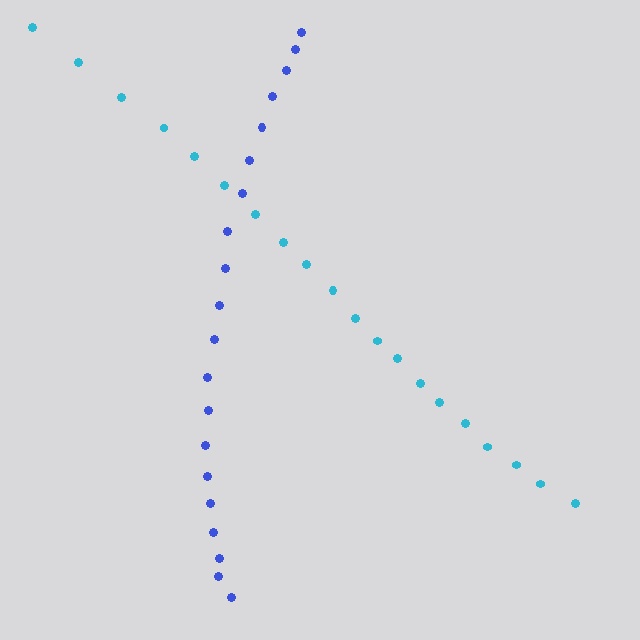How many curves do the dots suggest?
There are 2 distinct paths.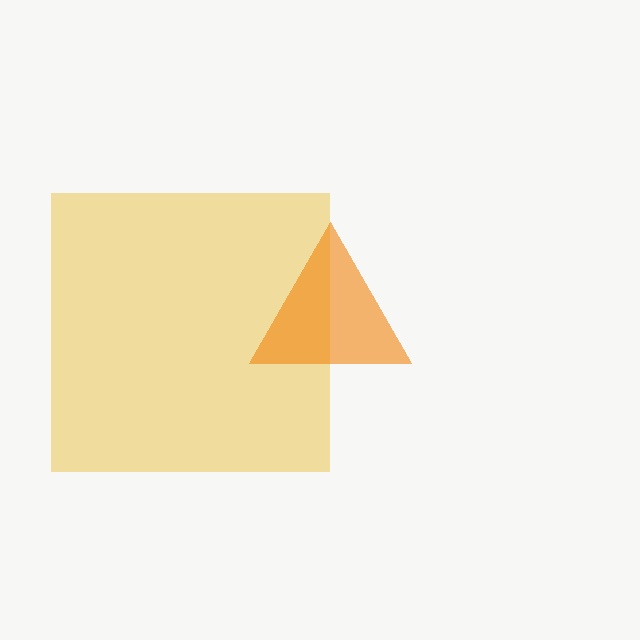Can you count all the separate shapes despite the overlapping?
Yes, there are 2 separate shapes.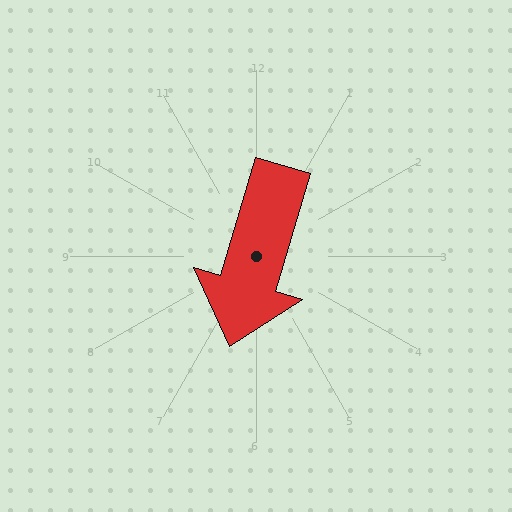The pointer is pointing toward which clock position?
Roughly 7 o'clock.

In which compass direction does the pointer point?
South.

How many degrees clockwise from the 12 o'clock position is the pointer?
Approximately 196 degrees.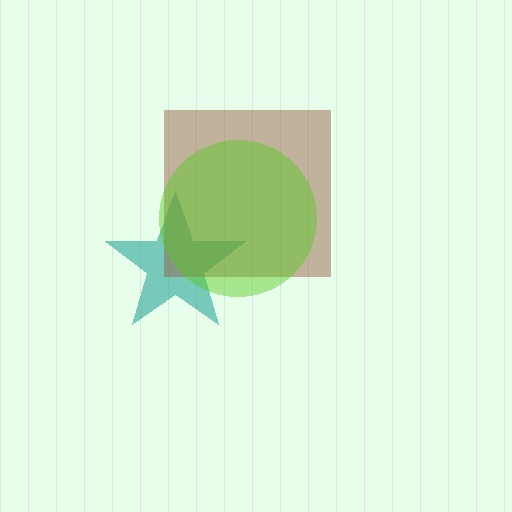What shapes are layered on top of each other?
The layered shapes are: a teal star, a brown square, a lime circle.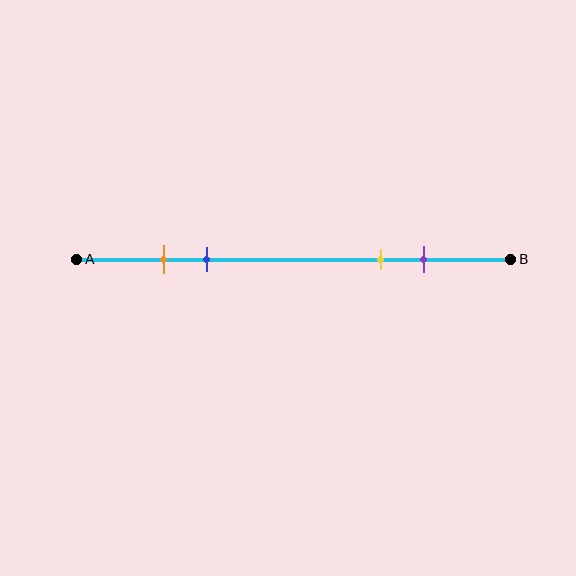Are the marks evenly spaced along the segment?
No, the marks are not evenly spaced.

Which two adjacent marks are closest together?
The orange and blue marks are the closest adjacent pair.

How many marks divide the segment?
There are 4 marks dividing the segment.